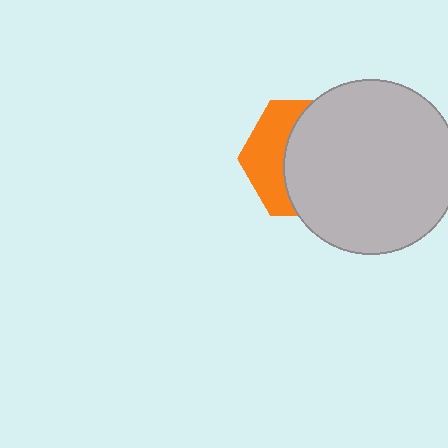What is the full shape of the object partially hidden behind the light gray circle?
The partially hidden object is an orange hexagon.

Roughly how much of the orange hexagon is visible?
A small part of it is visible (roughly 37%).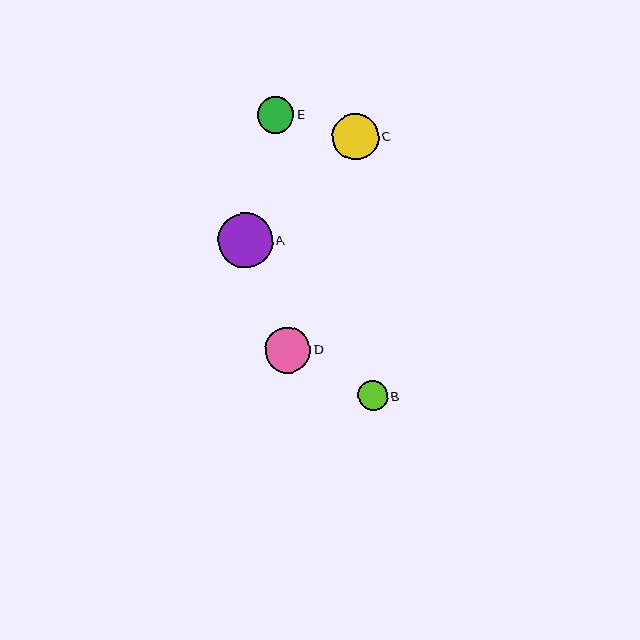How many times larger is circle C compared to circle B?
Circle C is approximately 1.5 times the size of circle B.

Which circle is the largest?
Circle A is the largest with a size of approximately 55 pixels.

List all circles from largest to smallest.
From largest to smallest: A, C, D, E, B.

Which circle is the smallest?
Circle B is the smallest with a size of approximately 30 pixels.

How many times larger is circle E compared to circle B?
Circle E is approximately 1.2 times the size of circle B.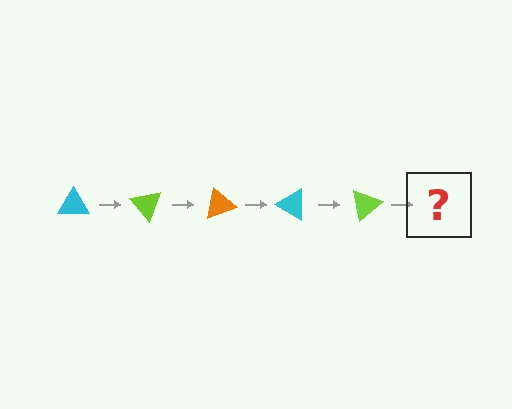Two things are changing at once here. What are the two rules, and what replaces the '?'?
The two rules are that it rotates 50 degrees each step and the color cycles through cyan, lime, and orange. The '?' should be an orange triangle, rotated 250 degrees from the start.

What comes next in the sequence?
The next element should be an orange triangle, rotated 250 degrees from the start.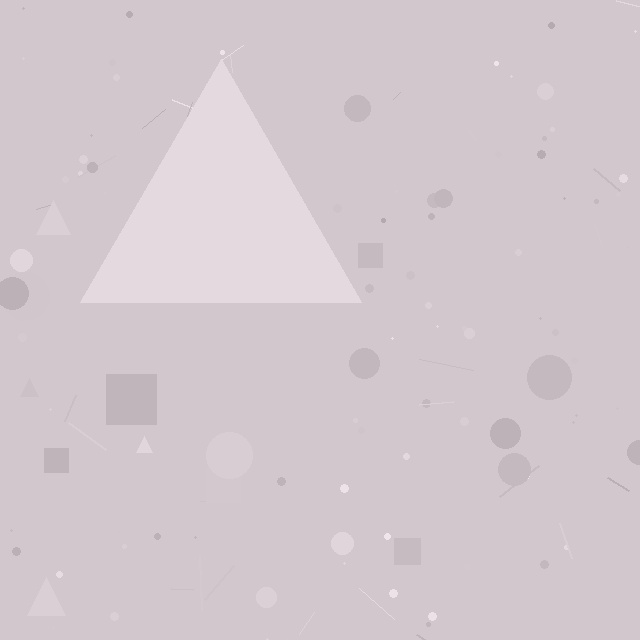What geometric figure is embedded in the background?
A triangle is embedded in the background.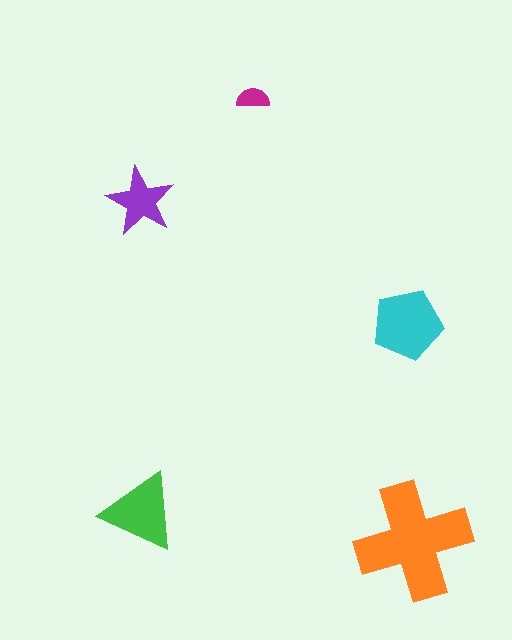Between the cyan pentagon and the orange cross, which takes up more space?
The orange cross.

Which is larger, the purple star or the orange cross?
The orange cross.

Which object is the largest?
The orange cross.